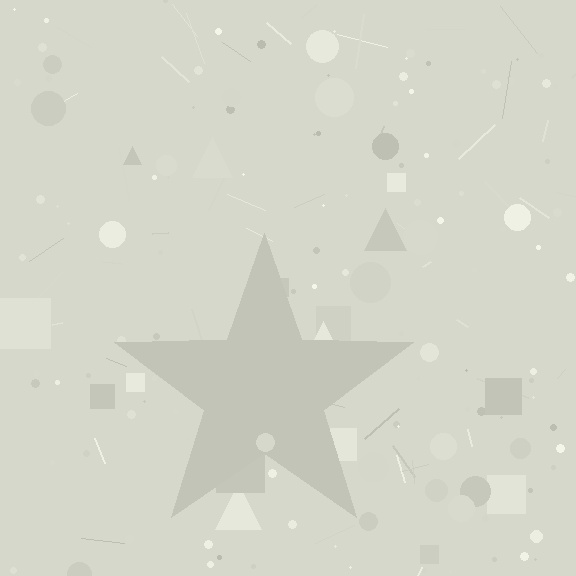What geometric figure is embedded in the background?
A star is embedded in the background.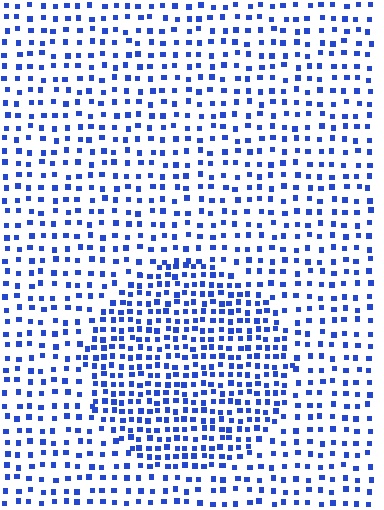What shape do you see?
I see a circle.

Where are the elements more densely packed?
The elements are more densely packed inside the circle boundary.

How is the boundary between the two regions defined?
The boundary is defined by a change in element density (approximately 1.8x ratio). All elements are the same color, size, and shape.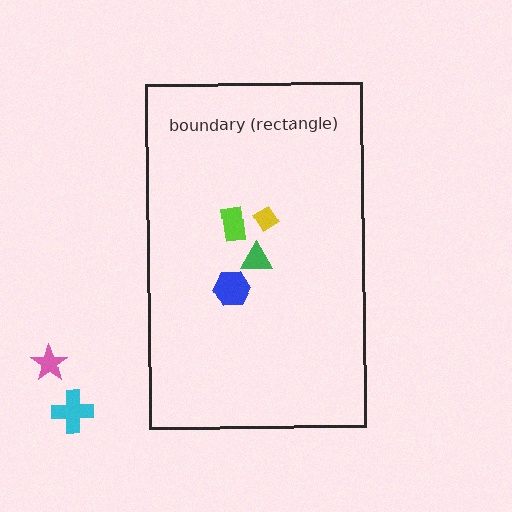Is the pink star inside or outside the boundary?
Outside.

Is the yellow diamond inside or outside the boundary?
Inside.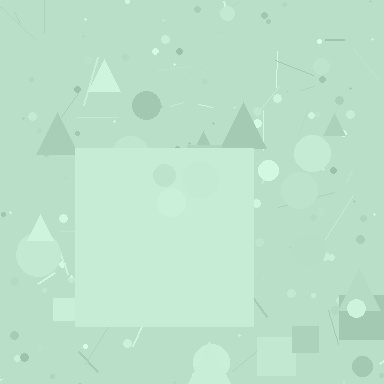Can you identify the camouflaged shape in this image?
The camouflaged shape is a square.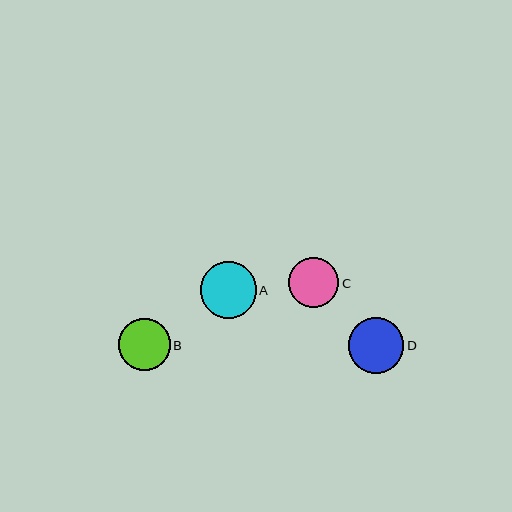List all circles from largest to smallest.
From largest to smallest: A, D, B, C.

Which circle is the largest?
Circle A is the largest with a size of approximately 56 pixels.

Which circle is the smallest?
Circle C is the smallest with a size of approximately 50 pixels.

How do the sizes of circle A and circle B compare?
Circle A and circle B are approximately the same size.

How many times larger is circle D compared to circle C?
Circle D is approximately 1.1 times the size of circle C.